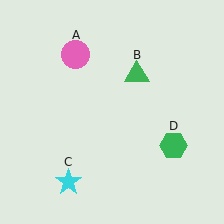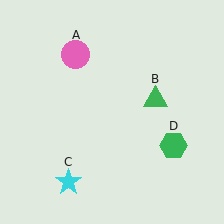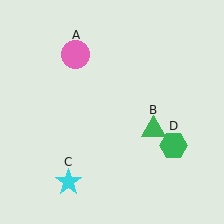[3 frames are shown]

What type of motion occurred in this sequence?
The green triangle (object B) rotated clockwise around the center of the scene.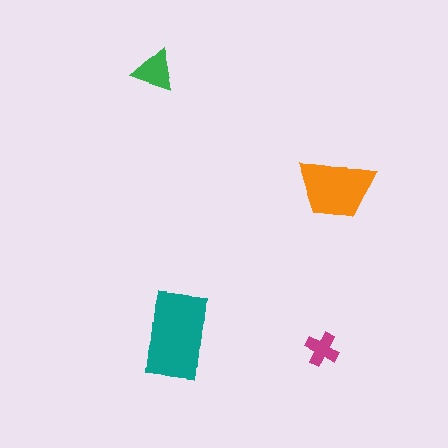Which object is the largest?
The teal rectangle.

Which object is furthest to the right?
The orange trapezoid is rightmost.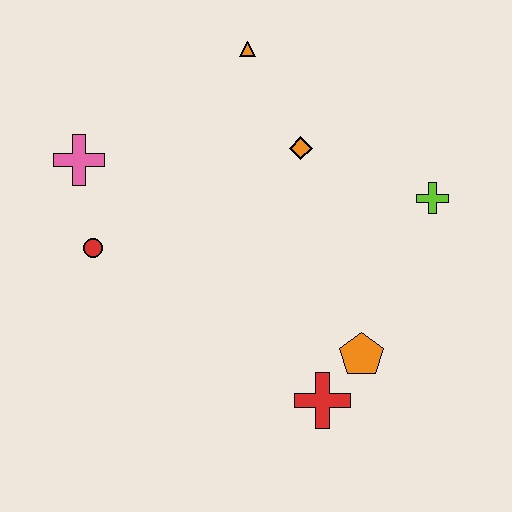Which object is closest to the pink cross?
The red circle is closest to the pink cross.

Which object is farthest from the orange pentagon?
The pink cross is farthest from the orange pentagon.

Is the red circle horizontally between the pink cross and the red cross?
Yes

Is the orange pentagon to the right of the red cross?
Yes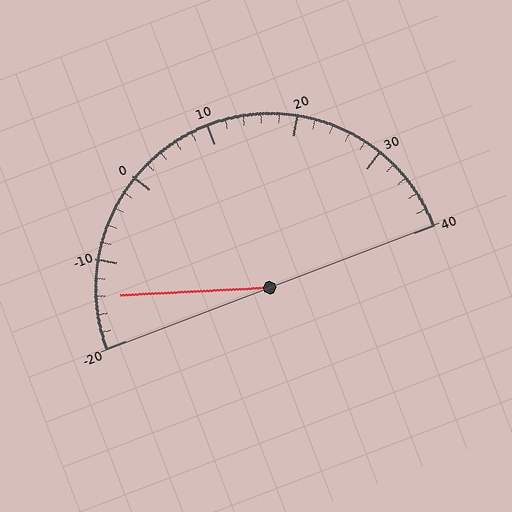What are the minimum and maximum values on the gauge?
The gauge ranges from -20 to 40.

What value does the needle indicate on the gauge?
The needle indicates approximately -14.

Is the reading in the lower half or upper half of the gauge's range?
The reading is in the lower half of the range (-20 to 40).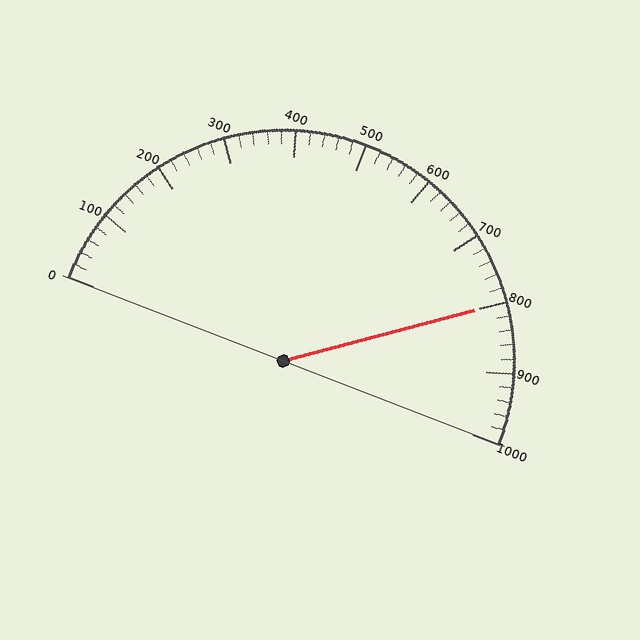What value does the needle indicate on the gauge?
The needle indicates approximately 800.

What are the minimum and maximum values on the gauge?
The gauge ranges from 0 to 1000.